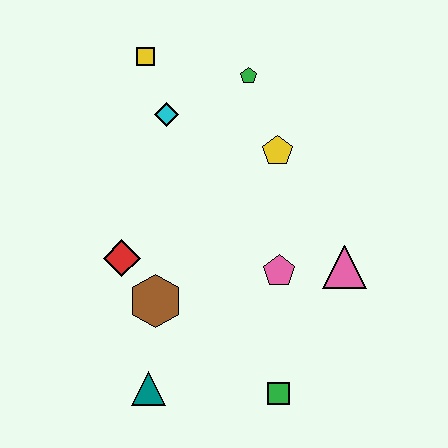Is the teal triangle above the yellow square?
No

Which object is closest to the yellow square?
The cyan diamond is closest to the yellow square.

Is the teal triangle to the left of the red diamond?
No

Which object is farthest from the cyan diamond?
The green square is farthest from the cyan diamond.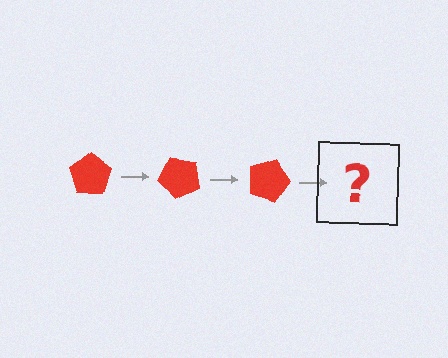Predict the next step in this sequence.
The next step is a red pentagon rotated 135 degrees.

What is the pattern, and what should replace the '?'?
The pattern is that the pentagon rotates 45 degrees each step. The '?' should be a red pentagon rotated 135 degrees.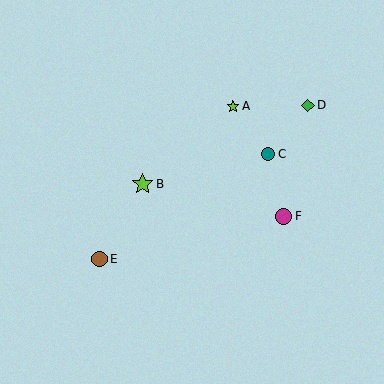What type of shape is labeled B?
Shape B is a lime star.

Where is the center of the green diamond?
The center of the green diamond is at (308, 105).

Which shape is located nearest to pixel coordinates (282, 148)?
The teal circle (labeled C) at (268, 154) is nearest to that location.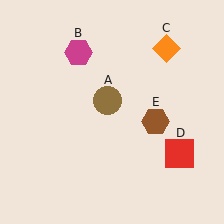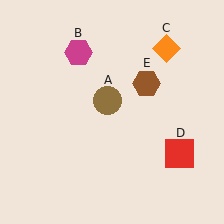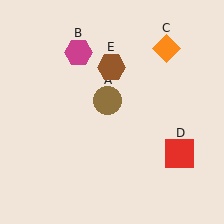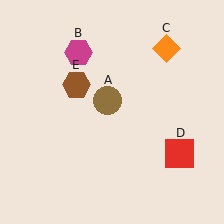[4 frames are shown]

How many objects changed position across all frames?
1 object changed position: brown hexagon (object E).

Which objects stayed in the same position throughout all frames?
Brown circle (object A) and magenta hexagon (object B) and orange diamond (object C) and red square (object D) remained stationary.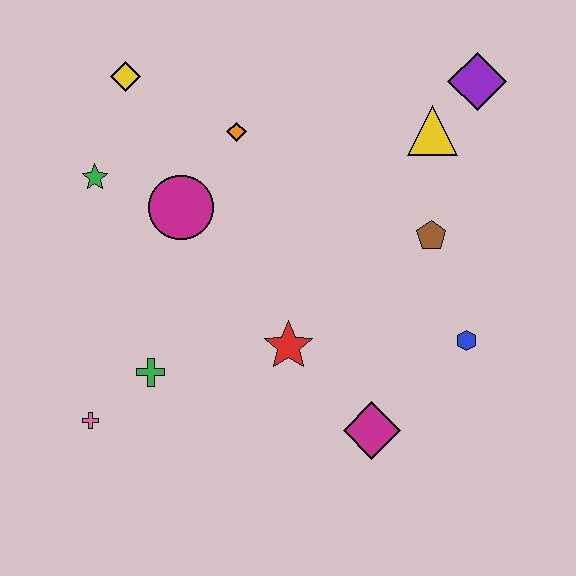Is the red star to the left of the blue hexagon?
Yes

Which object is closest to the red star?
The magenta diamond is closest to the red star.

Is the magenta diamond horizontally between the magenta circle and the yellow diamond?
No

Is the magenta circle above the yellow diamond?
No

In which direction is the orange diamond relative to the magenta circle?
The orange diamond is above the magenta circle.